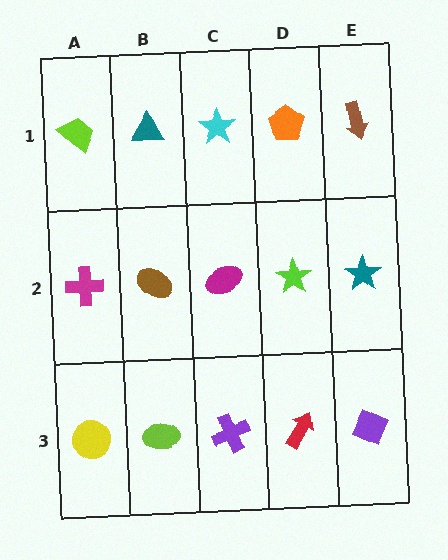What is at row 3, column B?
A lime ellipse.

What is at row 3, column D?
A red arrow.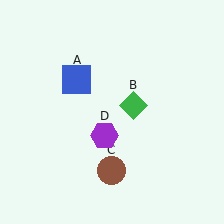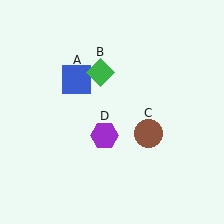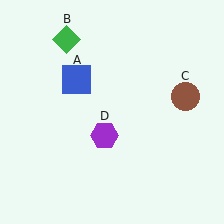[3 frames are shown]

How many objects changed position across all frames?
2 objects changed position: green diamond (object B), brown circle (object C).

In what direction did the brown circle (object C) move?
The brown circle (object C) moved up and to the right.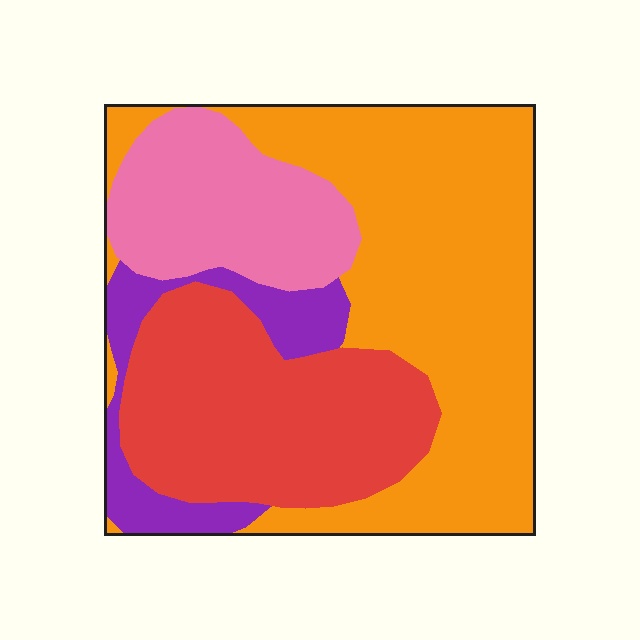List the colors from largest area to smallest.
From largest to smallest: orange, red, pink, purple.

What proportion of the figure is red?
Red takes up about one quarter (1/4) of the figure.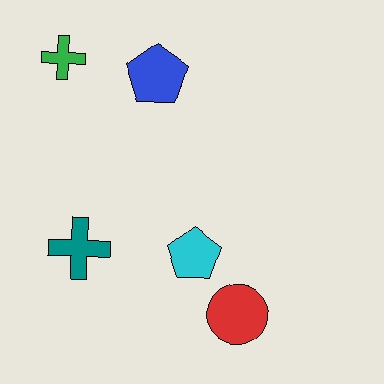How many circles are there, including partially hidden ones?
There is 1 circle.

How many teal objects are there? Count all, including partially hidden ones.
There is 1 teal object.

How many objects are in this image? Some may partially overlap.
There are 5 objects.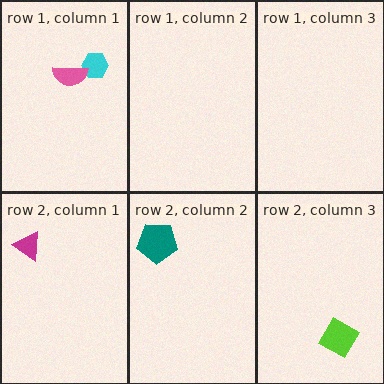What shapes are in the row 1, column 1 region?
The cyan hexagon, the pink semicircle.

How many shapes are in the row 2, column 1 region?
1.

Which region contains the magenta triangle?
The row 2, column 1 region.